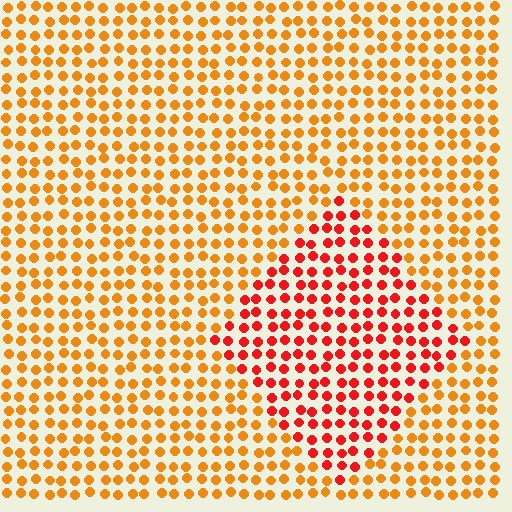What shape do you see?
I see a diamond.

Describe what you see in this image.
The image is filled with small orange elements in a uniform arrangement. A diamond-shaped region is visible where the elements are tinted to a slightly different hue, forming a subtle color boundary.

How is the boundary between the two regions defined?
The boundary is defined purely by a slight shift in hue (about 34 degrees). Spacing, size, and orientation are identical on both sides.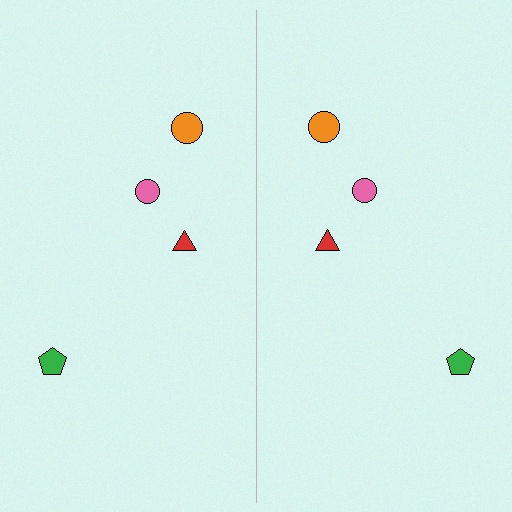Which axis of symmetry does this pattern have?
The pattern has a vertical axis of symmetry running through the center of the image.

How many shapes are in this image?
There are 8 shapes in this image.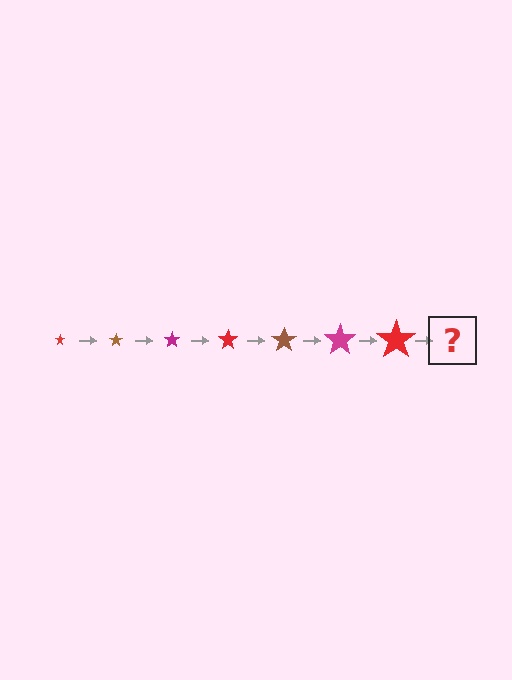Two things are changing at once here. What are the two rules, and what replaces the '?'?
The two rules are that the star grows larger each step and the color cycles through red, brown, and magenta. The '?' should be a brown star, larger than the previous one.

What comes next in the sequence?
The next element should be a brown star, larger than the previous one.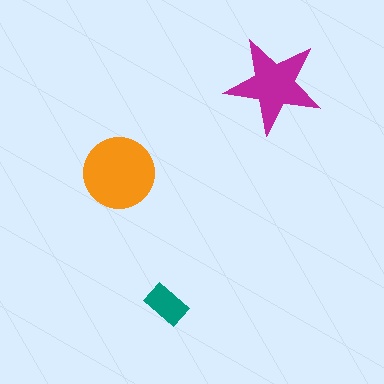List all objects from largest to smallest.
The orange circle, the magenta star, the teal rectangle.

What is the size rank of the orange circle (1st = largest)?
1st.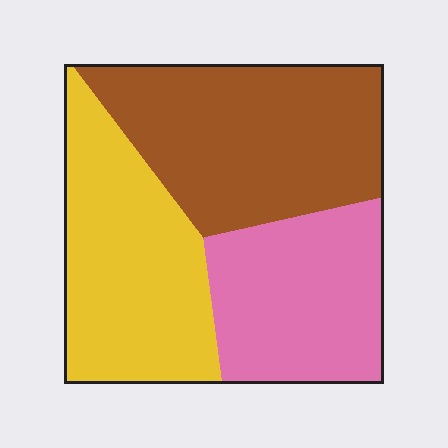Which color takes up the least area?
Pink, at roughly 30%.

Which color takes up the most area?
Brown, at roughly 40%.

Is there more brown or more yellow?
Brown.